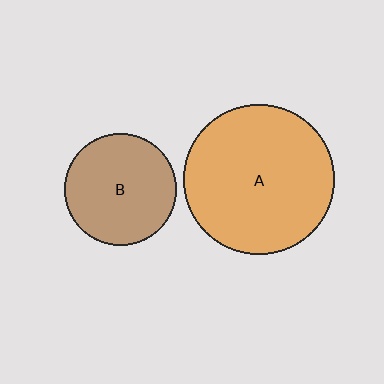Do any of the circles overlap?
No, none of the circles overlap.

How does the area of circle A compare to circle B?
Approximately 1.8 times.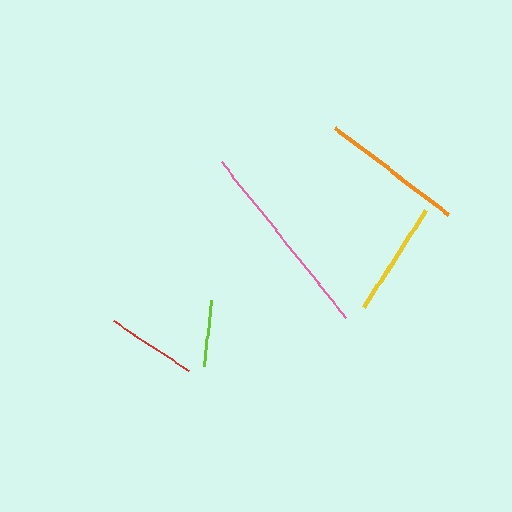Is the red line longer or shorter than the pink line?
The pink line is longer than the red line.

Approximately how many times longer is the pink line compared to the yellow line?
The pink line is approximately 1.7 times the length of the yellow line.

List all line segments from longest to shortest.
From longest to shortest: pink, orange, yellow, red, lime.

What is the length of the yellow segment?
The yellow segment is approximately 116 pixels long.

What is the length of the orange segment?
The orange segment is approximately 142 pixels long.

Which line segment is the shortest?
The lime line is the shortest at approximately 66 pixels.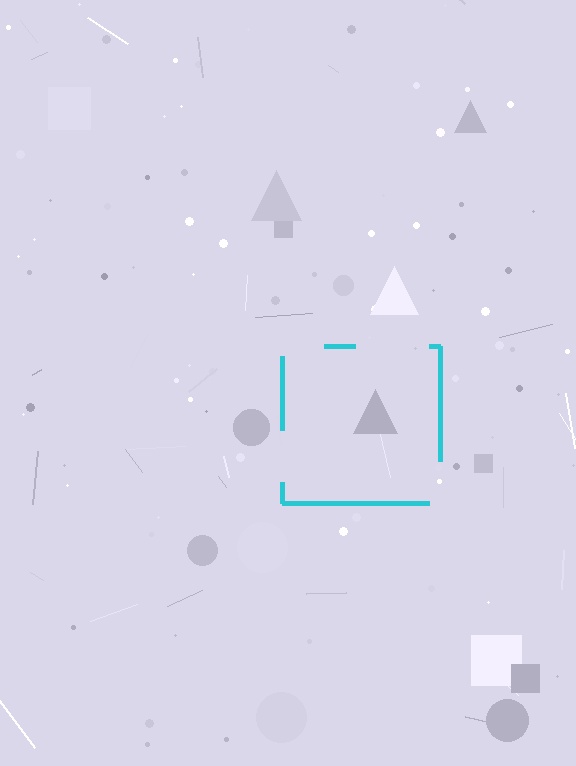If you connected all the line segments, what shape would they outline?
They would outline a square.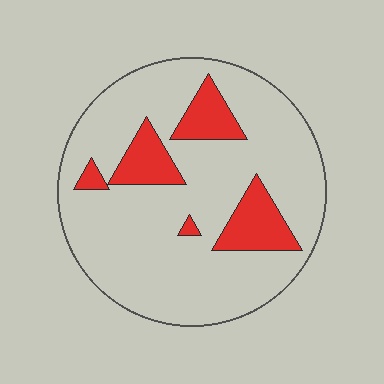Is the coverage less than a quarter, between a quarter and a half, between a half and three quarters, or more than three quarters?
Less than a quarter.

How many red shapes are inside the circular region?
5.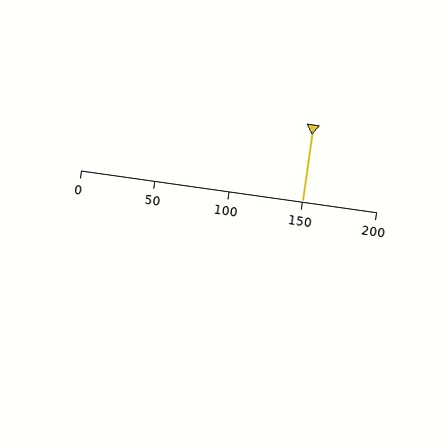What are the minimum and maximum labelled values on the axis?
The axis runs from 0 to 200.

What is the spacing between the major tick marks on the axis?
The major ticks are spaced 50 apart.